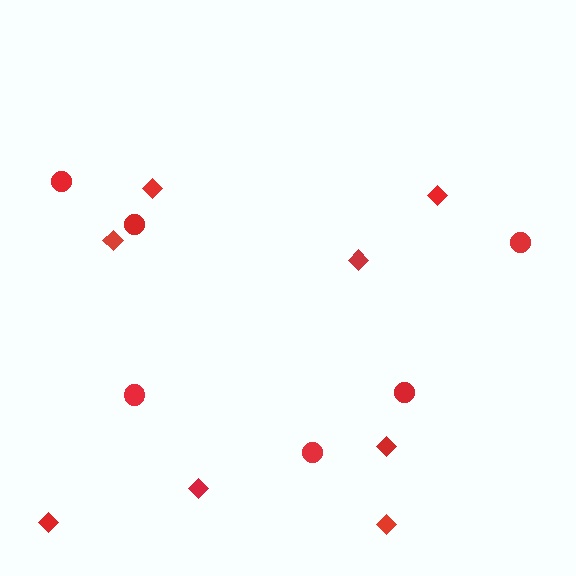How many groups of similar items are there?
There are 2 groups: one group of circles (6) and one group of diamonds (8).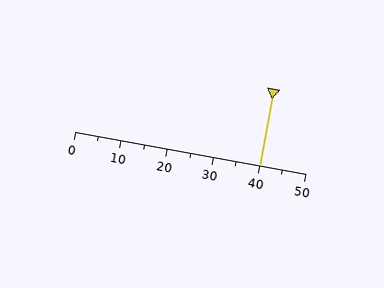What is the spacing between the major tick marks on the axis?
The major ticks are spaced 10 apart.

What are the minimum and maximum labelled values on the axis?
The axis runs from 0 to 50.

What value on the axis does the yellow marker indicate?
The marker indicates approximately 40.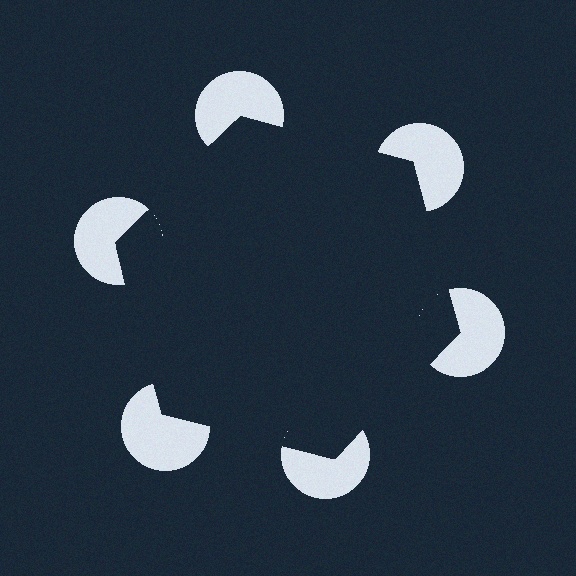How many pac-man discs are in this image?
There are 6 — one at each vertex of the illusory hexagon.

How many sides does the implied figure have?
6 sides.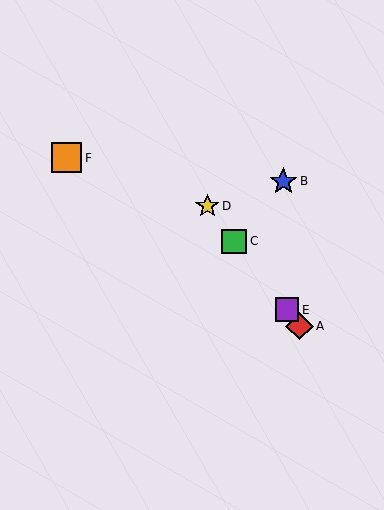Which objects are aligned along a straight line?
Objects A, C, D, E are aligned along a straight line.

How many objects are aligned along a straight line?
4 objects (A, C, D, E) are aligned along a straight line.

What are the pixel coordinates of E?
Object E is at (287, 310).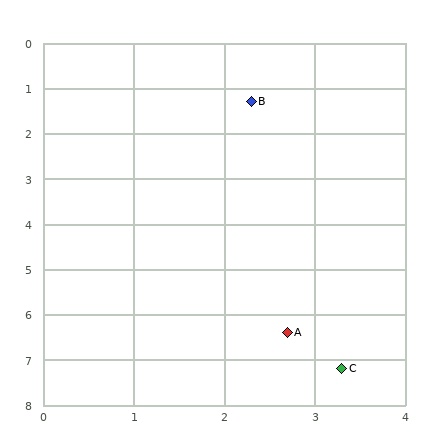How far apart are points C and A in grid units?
Points C and A are about 1.0 grid units apart.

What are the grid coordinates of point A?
Point A is at approximately (2.7, 6.4).